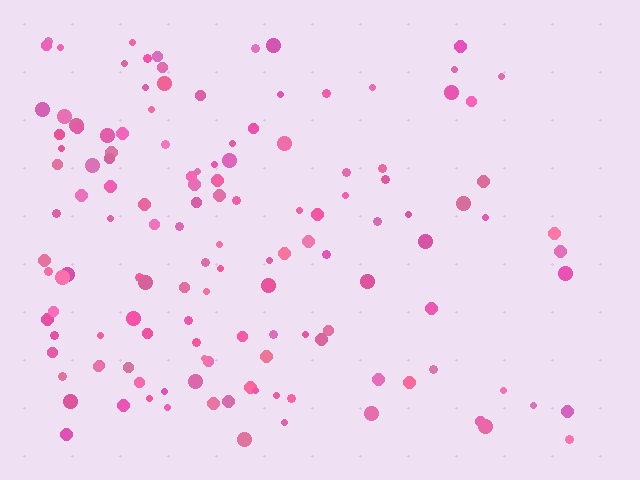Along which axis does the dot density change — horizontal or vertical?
Horizontal.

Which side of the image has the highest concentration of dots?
The left.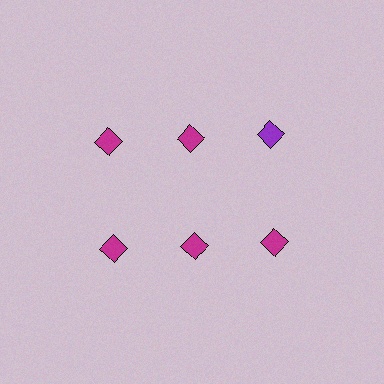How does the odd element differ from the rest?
It has a different color: purple instead of magenta.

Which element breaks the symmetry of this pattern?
The purple diamond in the top row, center column breaks the symmetry. All other shapes are magenta diamonds.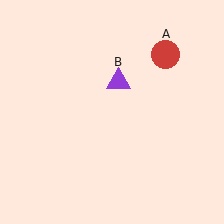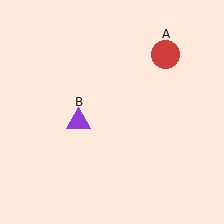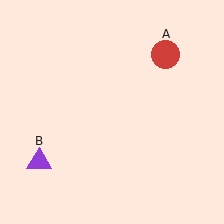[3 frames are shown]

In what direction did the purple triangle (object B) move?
The purple triangle (object B) moved down and to the left.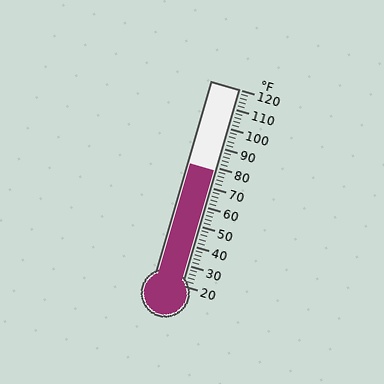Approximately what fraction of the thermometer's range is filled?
The thermometer is filled to approximately 60% of its range.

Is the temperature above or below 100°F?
The temperature is below 100°F.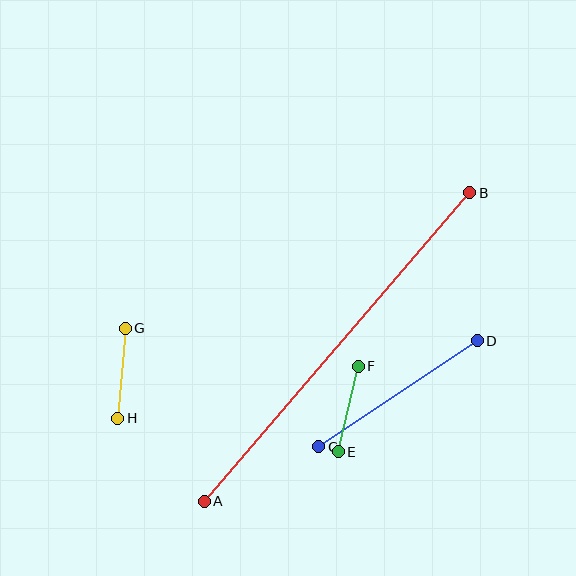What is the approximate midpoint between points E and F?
The midpoint is at approximately (348, 409) pixels.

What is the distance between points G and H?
The distance is approximately 90 pixels.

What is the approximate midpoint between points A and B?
The midpoint is at approximately (337, 347) pixels.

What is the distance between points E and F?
The distance is approximately 87 pixels.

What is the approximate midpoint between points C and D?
The midpoint is at approximately (398, 394) pixels.